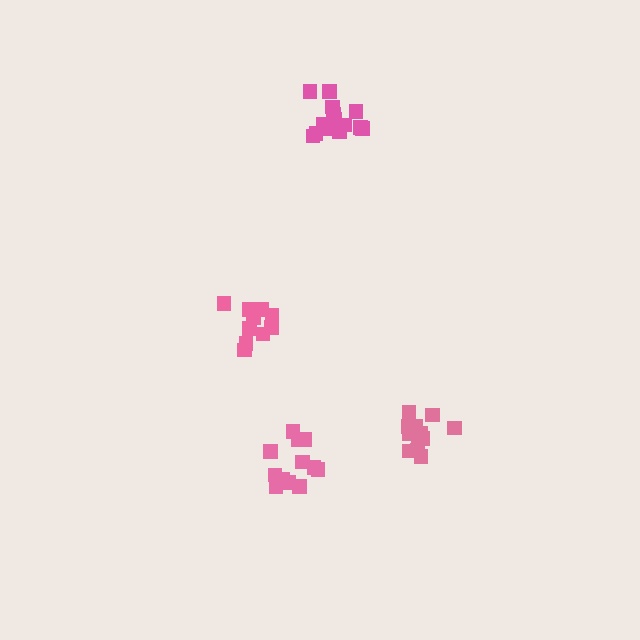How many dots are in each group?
Group 1: 13 dots, Group 2: 12 dots, Group 3: 10 dots, Group 4: 14 dots (49 total).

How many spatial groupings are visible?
There are 4 spatial groupings.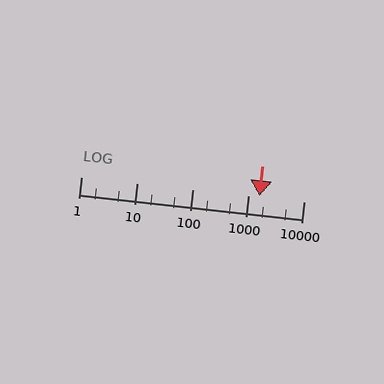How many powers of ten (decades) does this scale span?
The scale spans 4 decades, from 1 to 10000.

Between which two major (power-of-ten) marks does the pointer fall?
The pointer is between 1000 and 10000.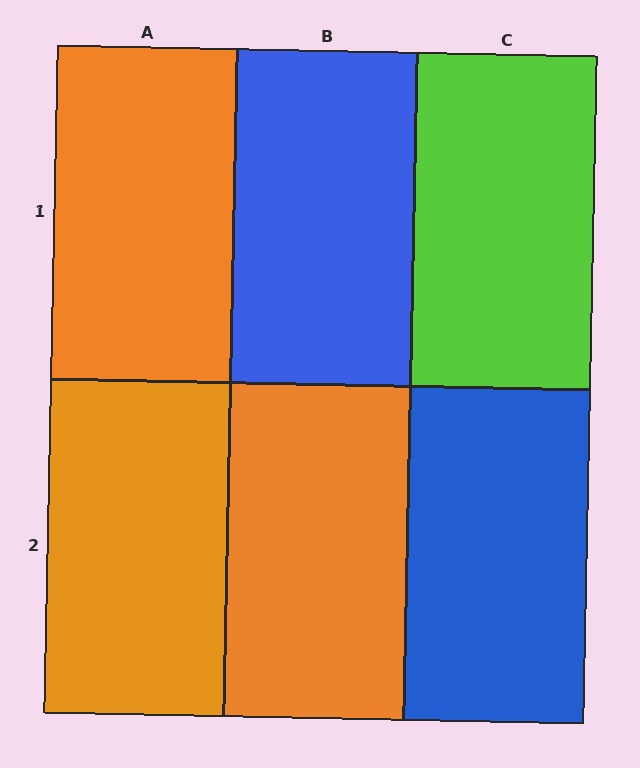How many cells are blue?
2 cells are blue.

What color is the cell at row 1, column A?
Orange.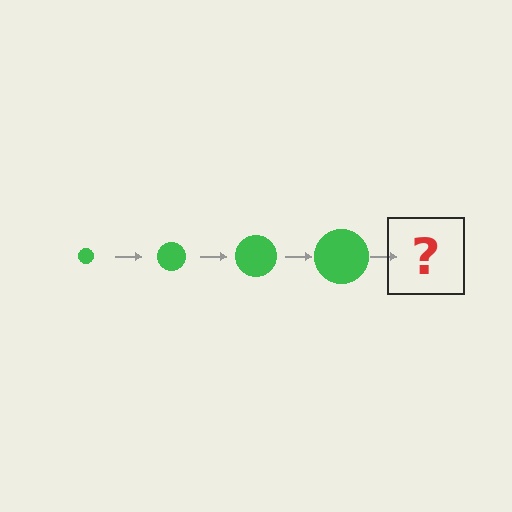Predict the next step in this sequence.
The next step is a green circle, larger than the previous one.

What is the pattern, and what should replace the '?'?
The pattern is that the circle gets progressively larger each step. The '?' should be a green circle, larger than the previous one.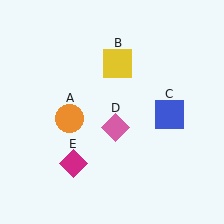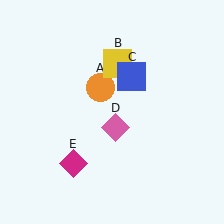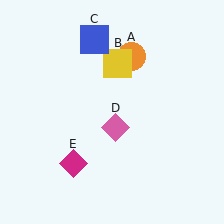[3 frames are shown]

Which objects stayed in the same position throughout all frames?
Yellow square (object B) and pink diamond (object D) and magenta diamond (object E) remained stationary.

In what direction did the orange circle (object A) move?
The orange circle (object A) moved up and to the right.